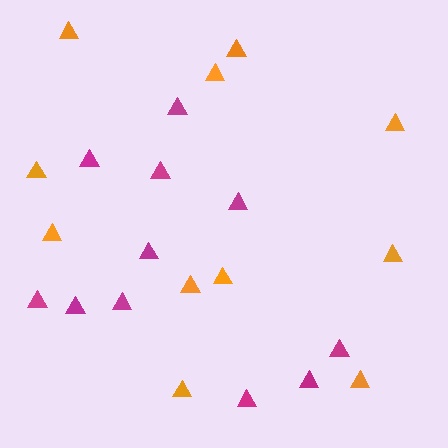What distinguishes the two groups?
There are 2 groups: one group of orange triangles (11) and one group of magenta triangles (11).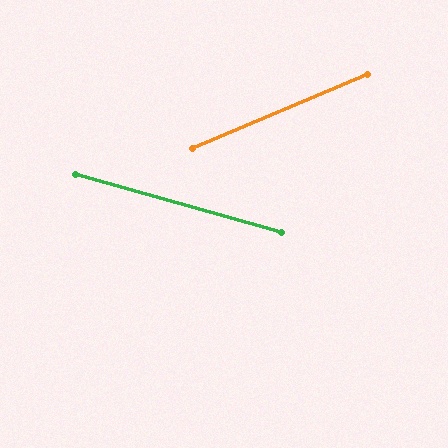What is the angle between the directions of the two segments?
Approximately 38 degrees.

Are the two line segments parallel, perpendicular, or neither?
Neither parallel nor perpendicular — they differ by about 38°.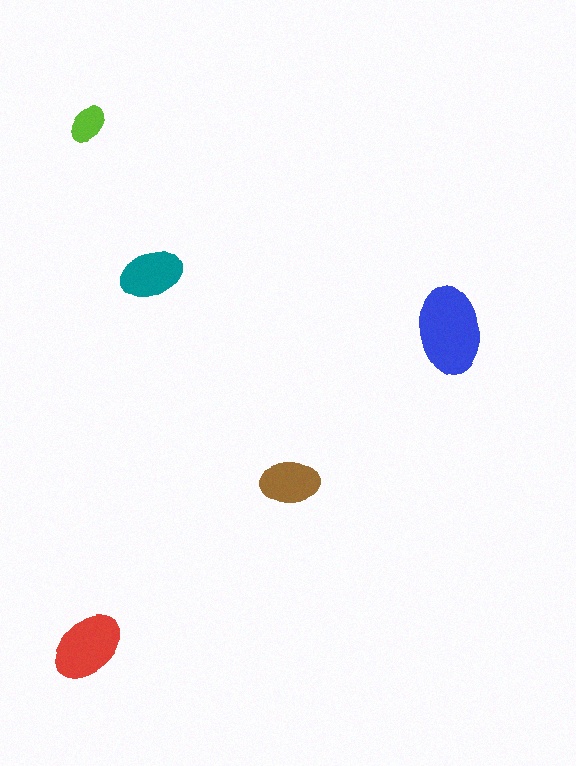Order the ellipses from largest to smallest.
the blue one, the red one, the teal one, the brown one, the lime one.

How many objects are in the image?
There are 5 objects in the image.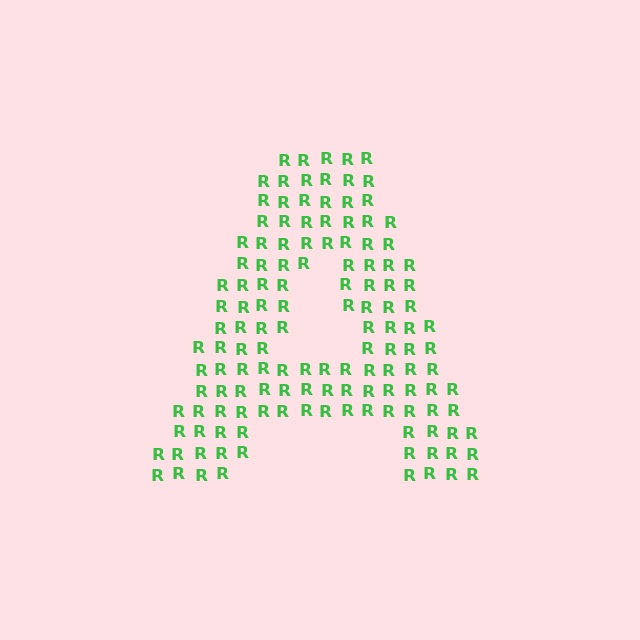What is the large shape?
The large shape is the letter A.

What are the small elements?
The small elements are letter R's.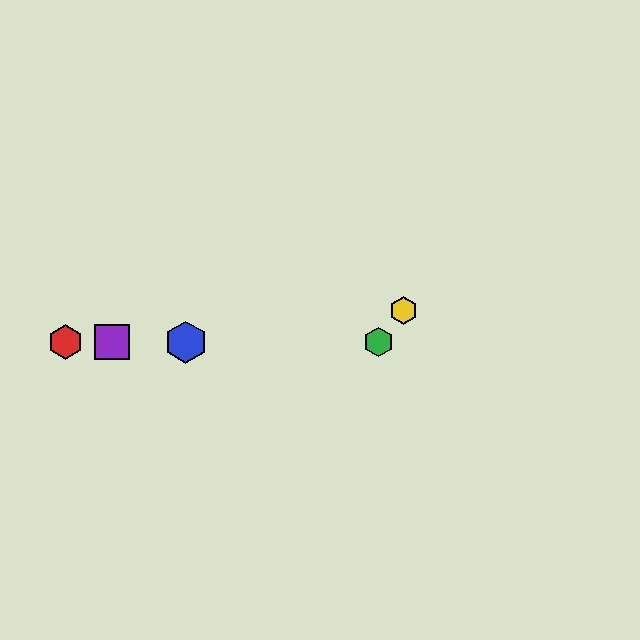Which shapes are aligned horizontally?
The red hexagon, the blue hexagon, the green hexagon, the purple square are aligned horizontally.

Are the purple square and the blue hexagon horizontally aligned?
Yes, both are at y≈342.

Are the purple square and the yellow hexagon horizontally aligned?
No, the purple square is at y≈342 and the yellow hexagon is at y≈310.